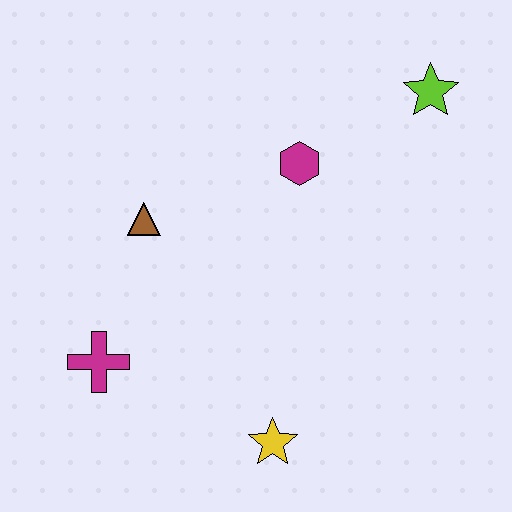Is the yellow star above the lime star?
No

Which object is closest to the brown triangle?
The magenta cross is closest to the brown triangle.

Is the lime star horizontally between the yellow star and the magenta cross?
No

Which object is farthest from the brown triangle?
The lime star is farthest from the brown triangle.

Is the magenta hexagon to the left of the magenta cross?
No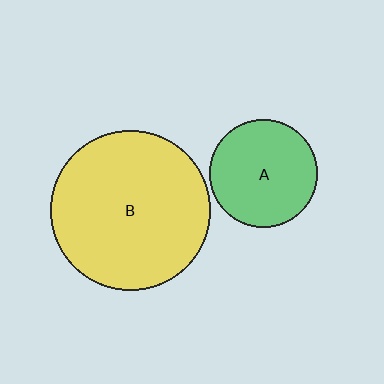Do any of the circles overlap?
No, none of the circles overlap.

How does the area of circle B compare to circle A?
Approximately 2.2 times.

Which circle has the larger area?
Circle B (yellow).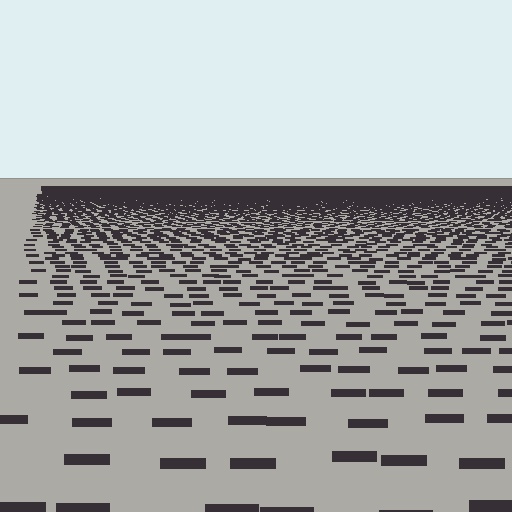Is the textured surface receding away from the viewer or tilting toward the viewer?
The surface is receding away from the viewer. Texture elements get smaller and denser toward the top.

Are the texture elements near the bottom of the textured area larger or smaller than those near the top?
Larger. Near the bottom, elements are closer to the viewer and appear at a bigger on-screen size.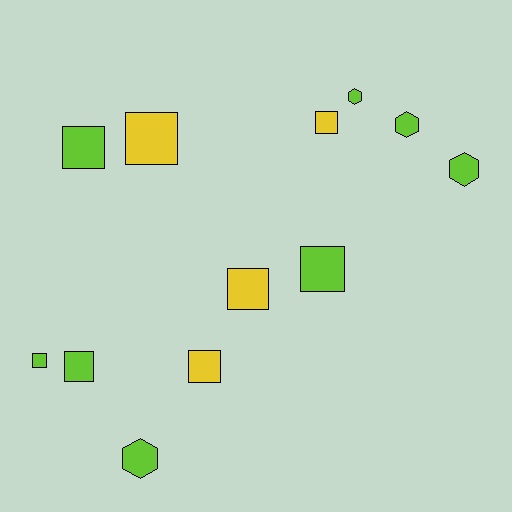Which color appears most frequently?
Lime, with 8 objects.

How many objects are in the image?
There are 12 objects.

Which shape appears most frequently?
Square, with 8 objects.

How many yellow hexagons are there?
There are no yellow hexagons.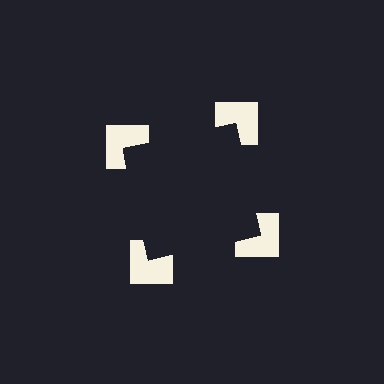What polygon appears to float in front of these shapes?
An illusory square — its edges are inferred from the aligned wedge cuts in the notched squares, not physically drawn.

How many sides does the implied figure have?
4 sides.